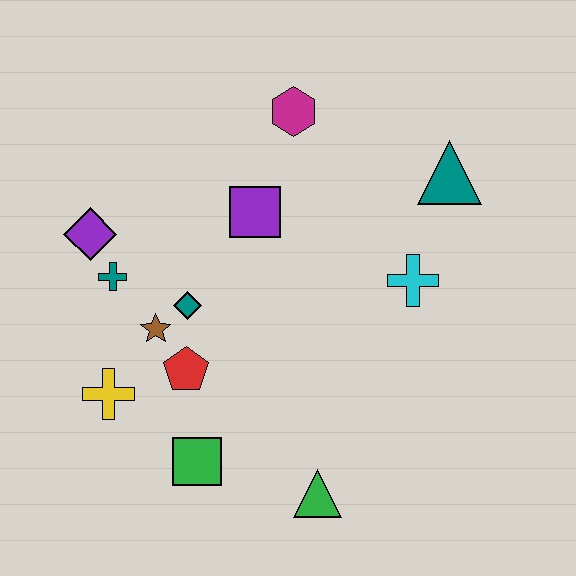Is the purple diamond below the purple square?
Yes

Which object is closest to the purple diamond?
The teal cross is closest to the purple diamond.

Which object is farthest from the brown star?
The teal triangle is farthest from the brown star.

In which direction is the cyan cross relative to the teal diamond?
The cyan cross is to the right of the teal diamond.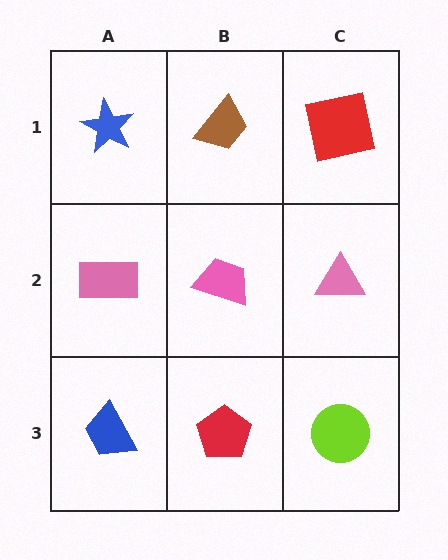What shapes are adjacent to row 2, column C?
A red square (row 1, column C), a lime circle (row 3, column C), a pink trapezoid (row 2, column B).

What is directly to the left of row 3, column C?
A red pentagon.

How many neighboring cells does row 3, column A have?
2.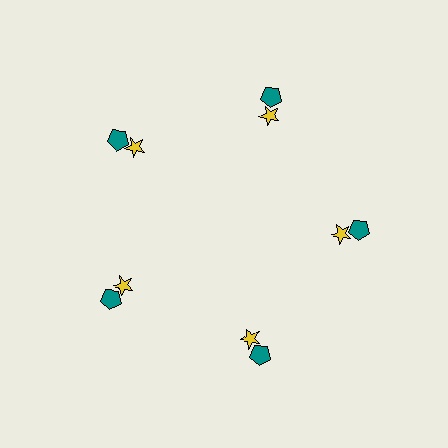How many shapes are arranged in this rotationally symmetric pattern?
There are 10 shapes, arranged in 5 groups of 2.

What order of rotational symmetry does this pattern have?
This pattern has 5-fold rotational symmetry.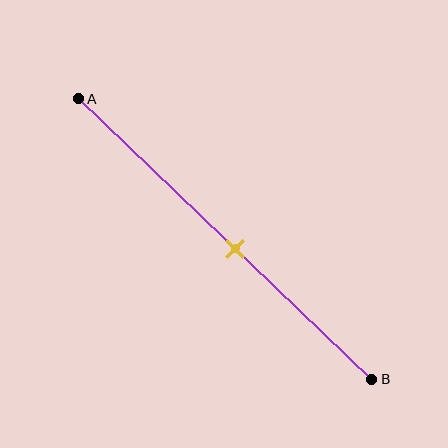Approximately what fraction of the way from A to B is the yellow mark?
The yellow mark is approximately 55% of the way from A to B.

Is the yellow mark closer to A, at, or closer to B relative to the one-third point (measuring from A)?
The yellow mark is closer to point B than the one-third point of segment AB.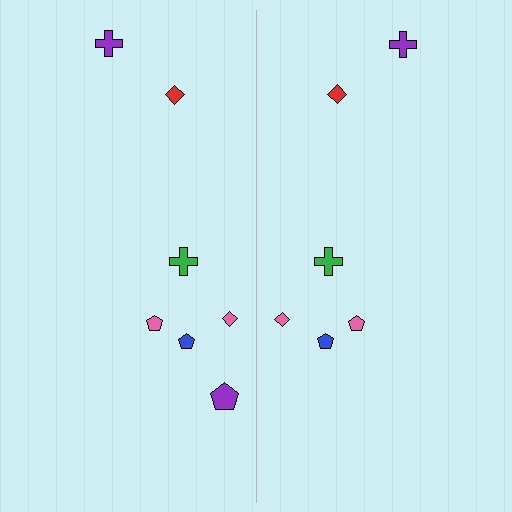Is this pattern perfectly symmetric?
No, the pattern is not perfectly symmetric. A purple pentagon is missing from the right side.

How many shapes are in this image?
There are 13 shapes in this image.